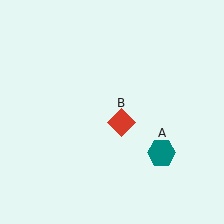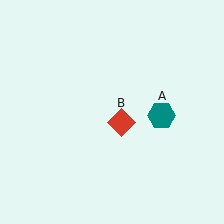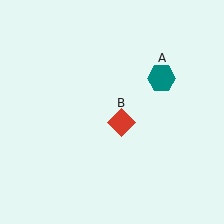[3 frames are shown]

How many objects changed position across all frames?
1 object changed position: teal hexagon (object A).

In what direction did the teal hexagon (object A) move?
The teal hexagon (object A) moved up.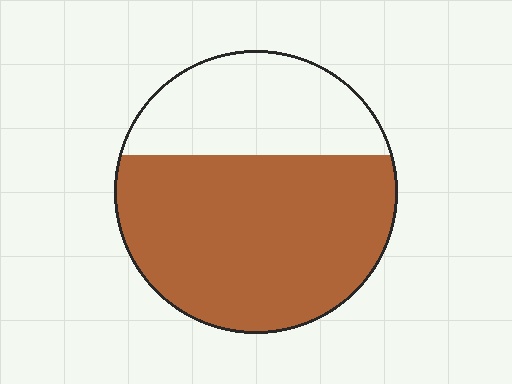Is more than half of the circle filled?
Yes.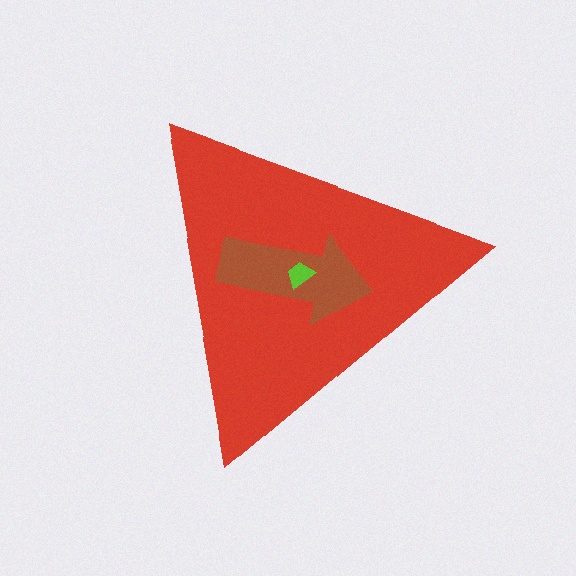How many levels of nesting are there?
3.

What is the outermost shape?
The red triangle.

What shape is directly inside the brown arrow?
The lime trapezoid.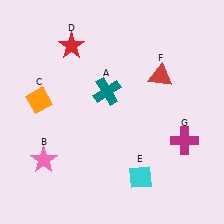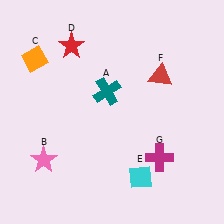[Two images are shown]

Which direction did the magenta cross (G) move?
The magenta cross (G) moved left.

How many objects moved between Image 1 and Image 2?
2 objects moved between the two images.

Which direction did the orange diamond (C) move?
The orange diamond (C) moved up.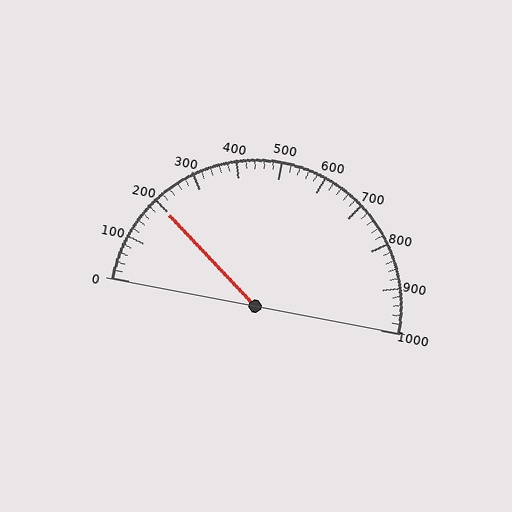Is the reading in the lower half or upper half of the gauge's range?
The reading is in the lower half of the range (0 to 1000).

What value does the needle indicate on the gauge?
The needle indicates approximately 200.